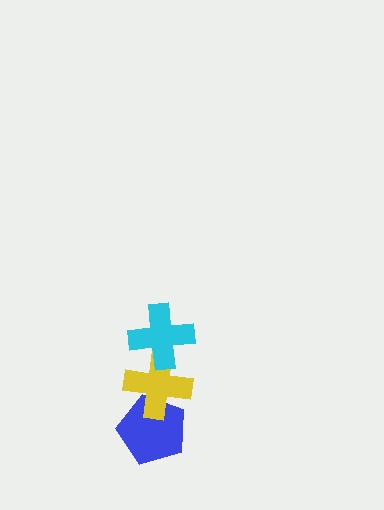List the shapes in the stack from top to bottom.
From top to bottom: the cyan cross, the yellow cross, the blue pentagon.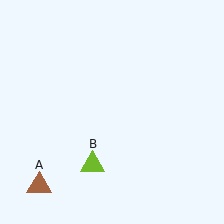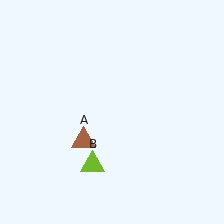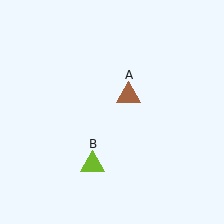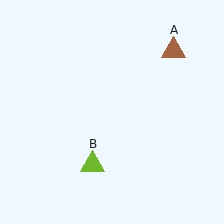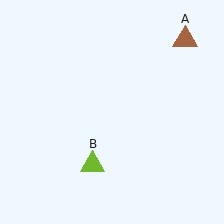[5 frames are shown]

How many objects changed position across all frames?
1 object changed position: brown triangle (object A).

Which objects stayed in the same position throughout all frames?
Lime triangle (object B) remained stationary.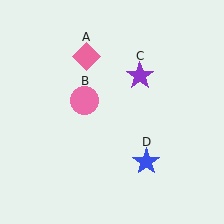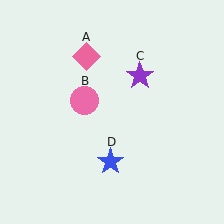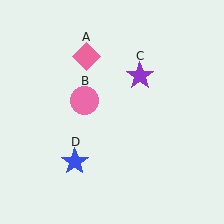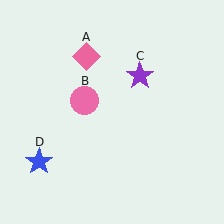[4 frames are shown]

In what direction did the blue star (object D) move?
The blue star (object D) moved left.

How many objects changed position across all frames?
1 object changed position: blue star (object D).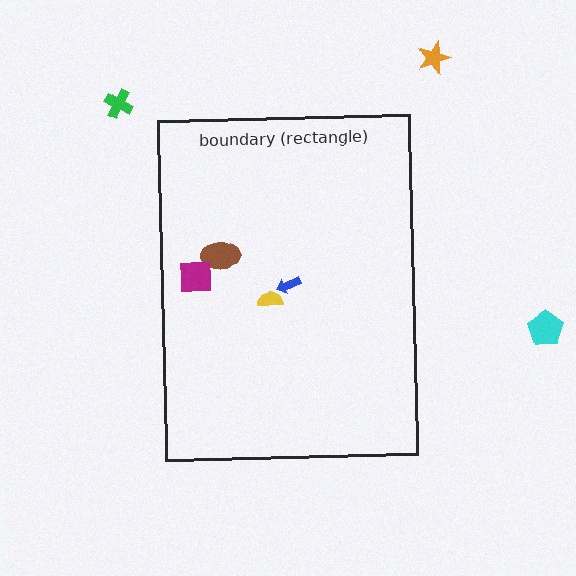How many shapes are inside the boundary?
4 inside, 3 outside.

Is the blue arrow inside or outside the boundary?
Inside.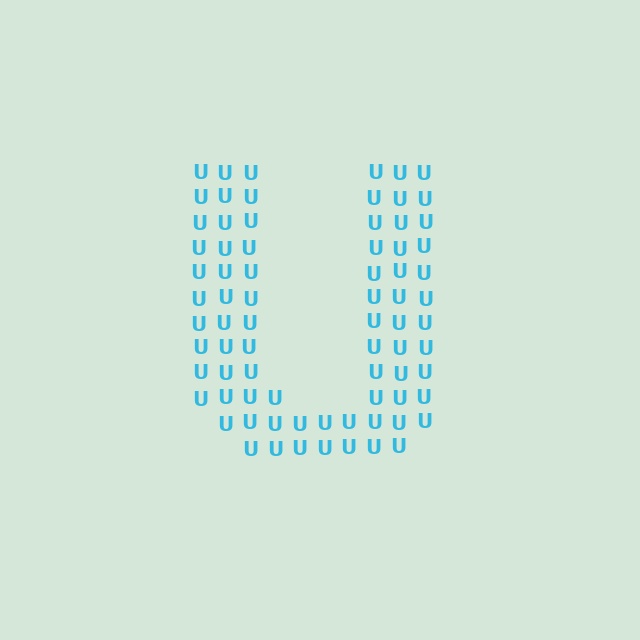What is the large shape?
The large shape is the letter U.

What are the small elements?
The small elements are letter U's.